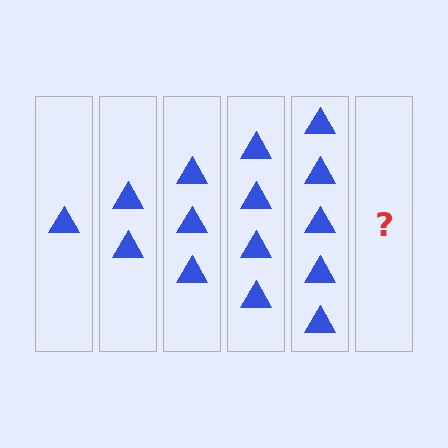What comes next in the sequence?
The next element should be 6 triangles.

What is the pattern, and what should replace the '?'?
The pattern is that each step adds one more triangle. The '?' should be 6 triangles.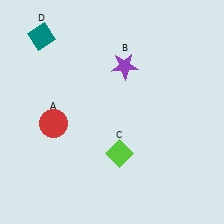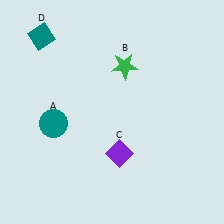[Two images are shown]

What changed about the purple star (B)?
In Image 1, B is purple. In Image 2, it changed to green.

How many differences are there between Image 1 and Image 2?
There are 3 differences between the two images.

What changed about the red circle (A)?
In Image 1, A is red. In Image 2, it changed to teal.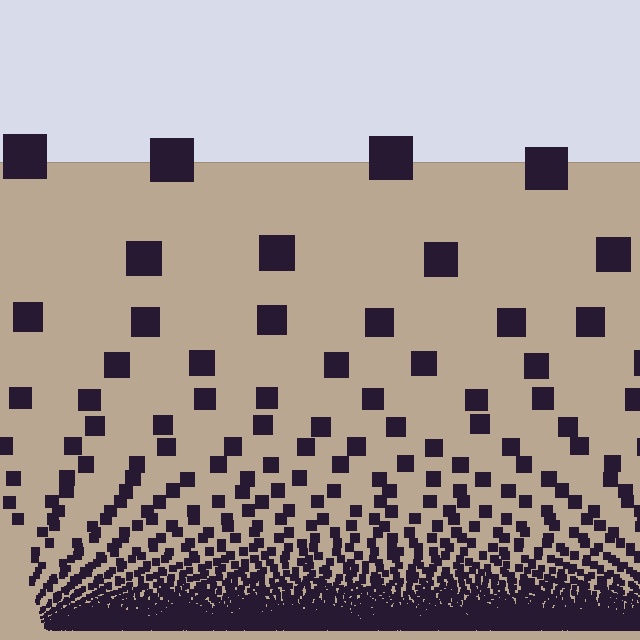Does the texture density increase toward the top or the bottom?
Density increases toward the bottom.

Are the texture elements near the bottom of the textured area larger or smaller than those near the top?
Smaller. The gradient is inverted — elements near the bottom are smaller and denser.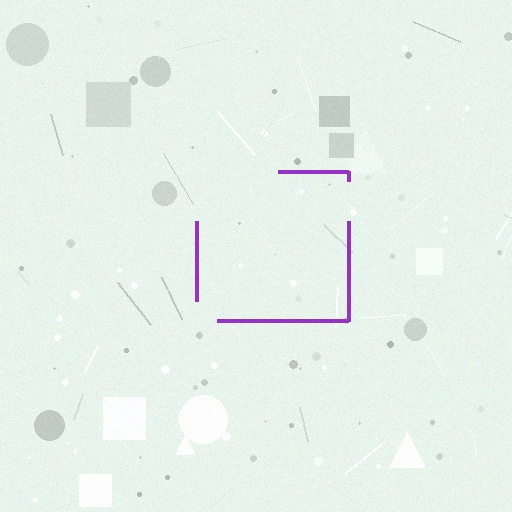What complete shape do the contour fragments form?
The contour fragments form a square.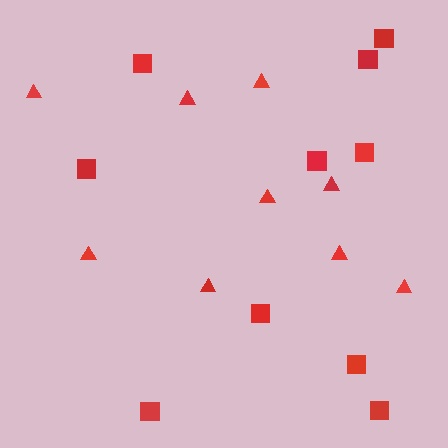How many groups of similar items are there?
There are 2 groups: one group of squares (10) and one group of triangles (9).